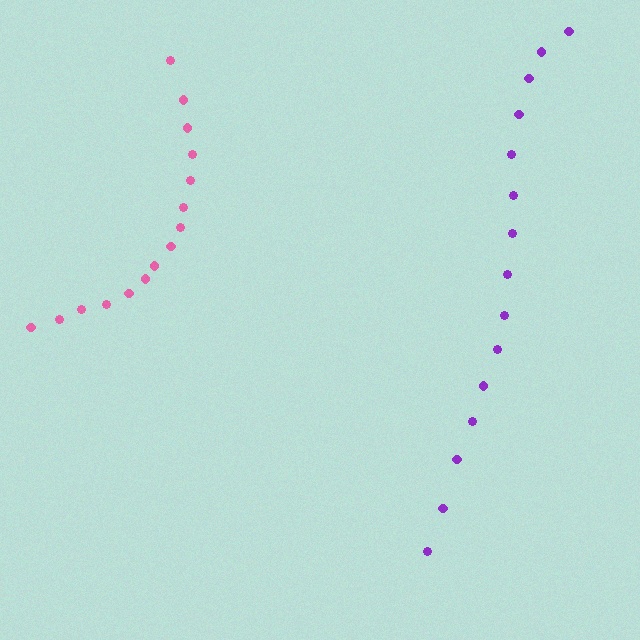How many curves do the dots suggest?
There are 2 distinct paths.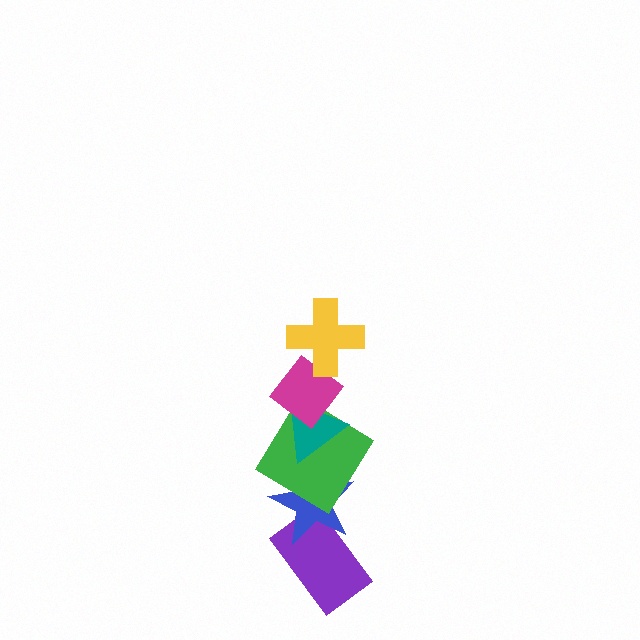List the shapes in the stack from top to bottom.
From top to bottom: the yellow cross, the magenta diamond, the teal triangle, the green diamond, the blue star, the purple rectangle.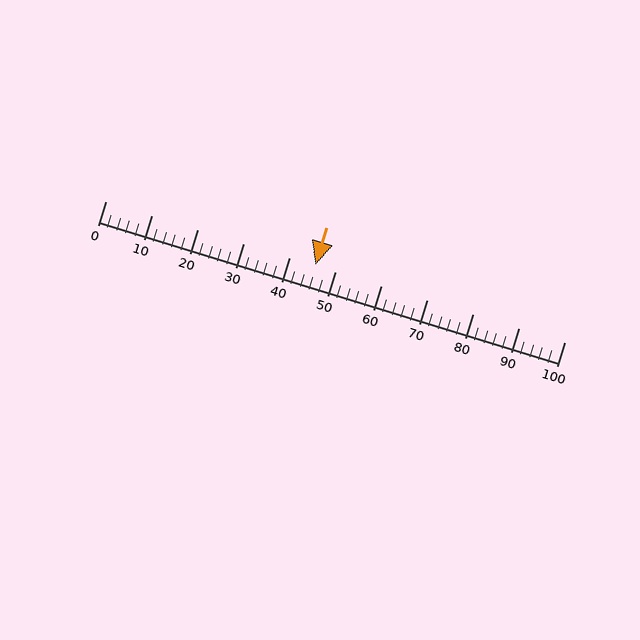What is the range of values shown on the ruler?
The ruler shows values from 0 to 100.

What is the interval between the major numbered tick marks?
The major tick marks are spaced 10 units apart.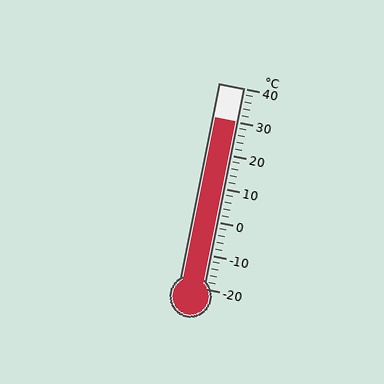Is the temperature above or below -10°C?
The temperature is above -10°C.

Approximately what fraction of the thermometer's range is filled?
The thermometer is filled to approximately 85% of its range.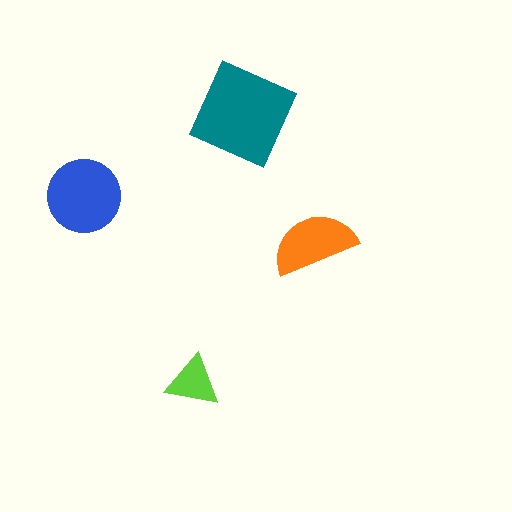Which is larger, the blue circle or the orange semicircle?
The blue circle.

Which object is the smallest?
The lime triangle.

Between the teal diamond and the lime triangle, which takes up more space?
The teal diamond.